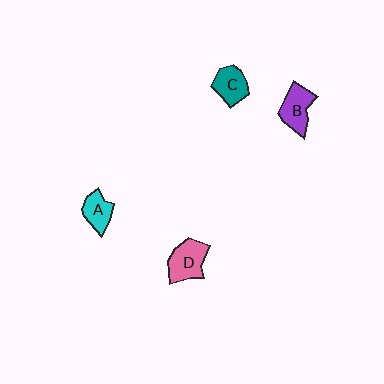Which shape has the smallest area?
Shape A (cyan).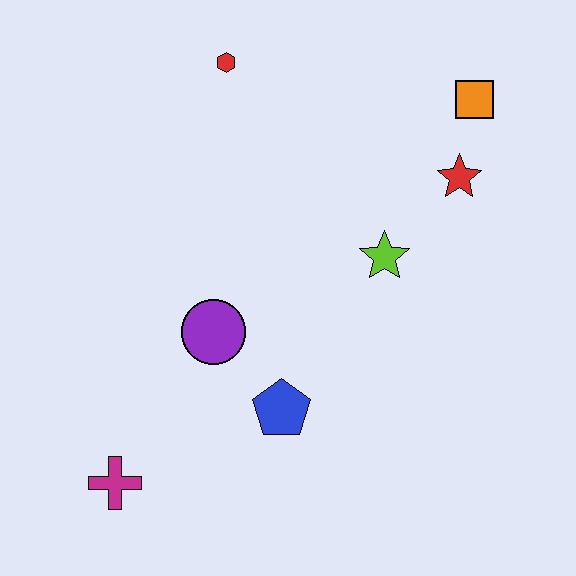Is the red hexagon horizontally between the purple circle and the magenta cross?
No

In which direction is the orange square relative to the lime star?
The orange square is above the lime star.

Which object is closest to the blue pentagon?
The purple circle is closest to the blue pentagon.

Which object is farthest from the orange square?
The magenta cross is farthest from the orange square.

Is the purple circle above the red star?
No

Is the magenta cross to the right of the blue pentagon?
No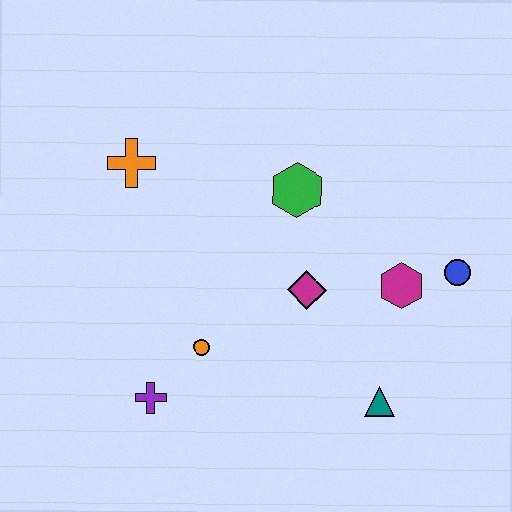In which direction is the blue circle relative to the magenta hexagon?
The blue circle is to the right of the magenta hexagon.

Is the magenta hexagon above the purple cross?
Yes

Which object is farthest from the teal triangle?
The orange cross is farthest from the teal triangle.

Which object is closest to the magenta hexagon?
The blue circle is closest to the magenta hexagon.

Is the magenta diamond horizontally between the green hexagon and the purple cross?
No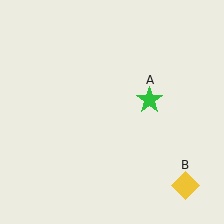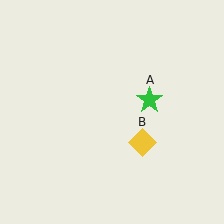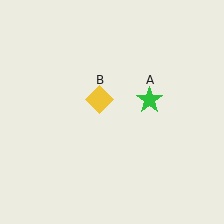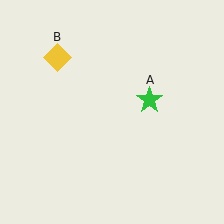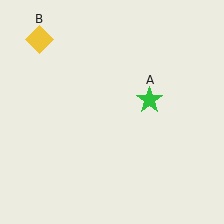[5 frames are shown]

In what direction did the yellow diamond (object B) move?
The yellow diamond (object B) moved up and to the left.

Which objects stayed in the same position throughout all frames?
Green star (object A) remained stationary.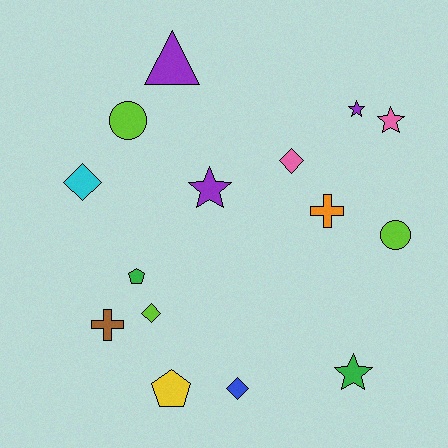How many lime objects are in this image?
There are 3 lime objects.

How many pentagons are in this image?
There are 2 pentagons.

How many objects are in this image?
There are 15 objects.